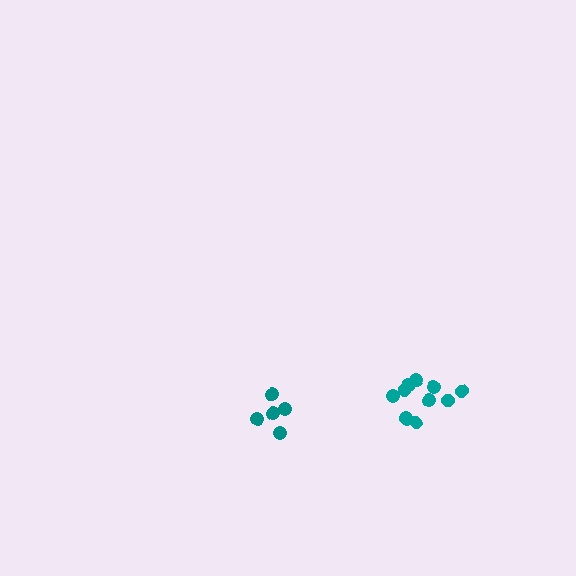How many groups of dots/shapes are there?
There are 2 groups.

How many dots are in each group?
Group 1: 5 dots, Group 2: 11 dots (16 total).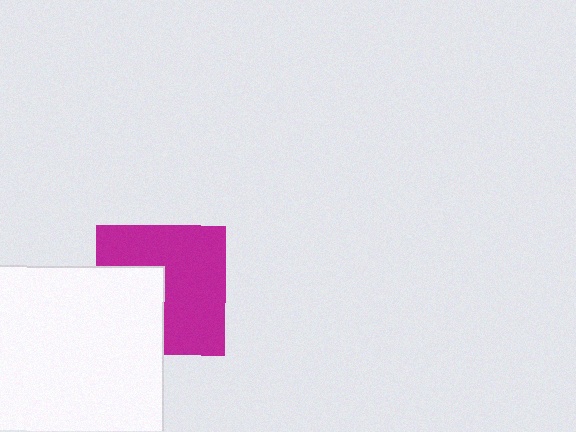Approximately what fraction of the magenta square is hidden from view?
Roughly 36% of the magenta square is hidden behind the white square.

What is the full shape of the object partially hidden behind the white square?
The partially hidden object is a magenta square.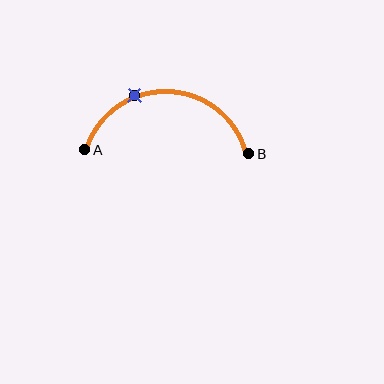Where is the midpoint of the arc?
The arc midpoint is the point on the curve farthest from the straight line joining A and B. It sits above that line.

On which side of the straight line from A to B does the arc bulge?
The arc bulges above the straight line connecting A and B.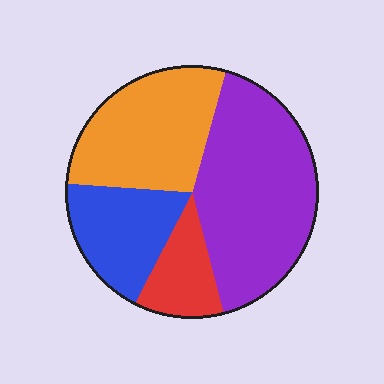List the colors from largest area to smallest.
From largest to smallest: purple, orange, blue, red.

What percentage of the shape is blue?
Blue covers about 20% of the shape.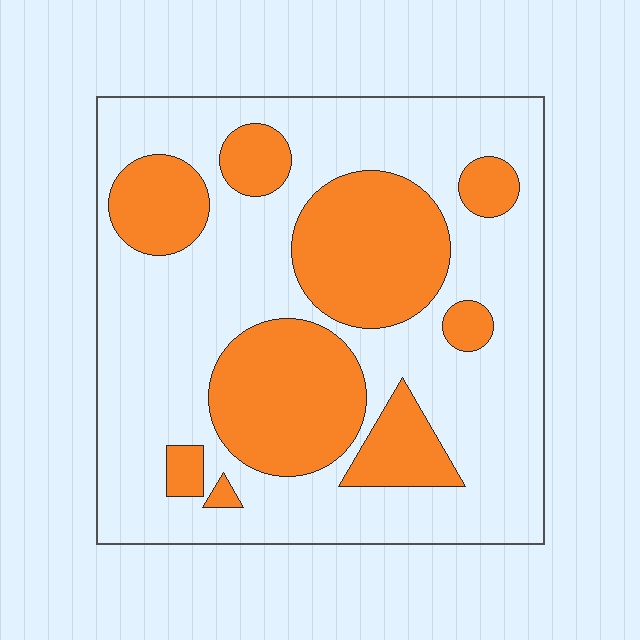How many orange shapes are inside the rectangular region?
9.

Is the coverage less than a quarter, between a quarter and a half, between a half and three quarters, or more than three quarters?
Between a quarter and a half.